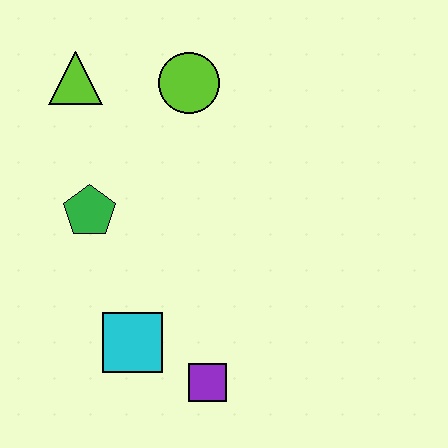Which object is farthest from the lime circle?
The purple square is farthest from the lime circle.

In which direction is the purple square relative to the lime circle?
The purple square is below the lime circle.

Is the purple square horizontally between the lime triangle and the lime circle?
No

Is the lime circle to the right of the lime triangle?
Yes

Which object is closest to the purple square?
The cyan square is closest to the purple square.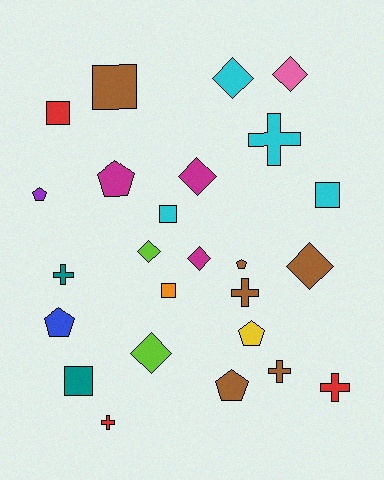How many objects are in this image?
There are 25 objects.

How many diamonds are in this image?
There are 7 diamonds.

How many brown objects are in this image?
There are 6 brown objects.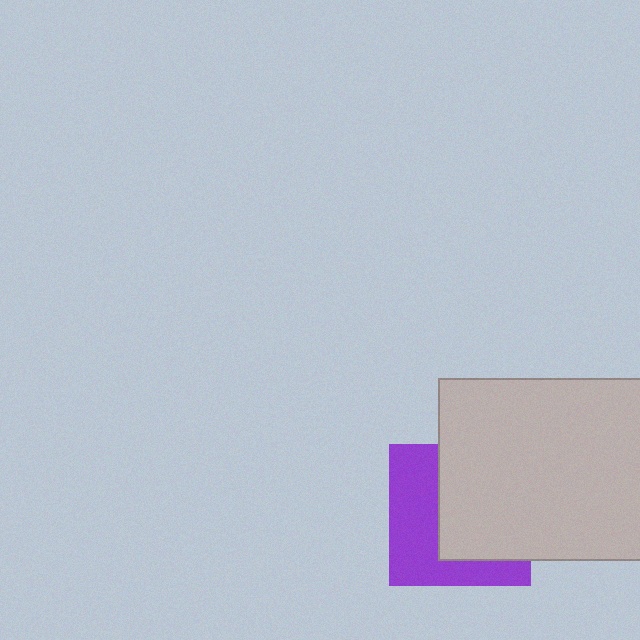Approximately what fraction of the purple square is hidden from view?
Roughly 55% of the purple square is hidden behind the light gray rectangle.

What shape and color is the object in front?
The object in front is a light gray rectangle.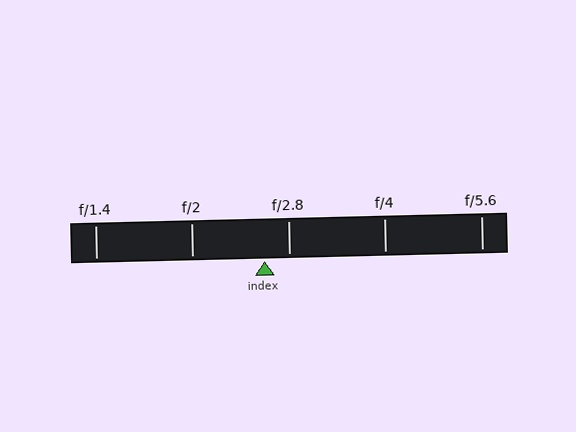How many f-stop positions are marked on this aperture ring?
There are 5 f-stop positions marked.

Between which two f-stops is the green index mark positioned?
The index mark is between f/2 and f/2.8.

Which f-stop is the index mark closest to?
The index mark is closest to f/2.8.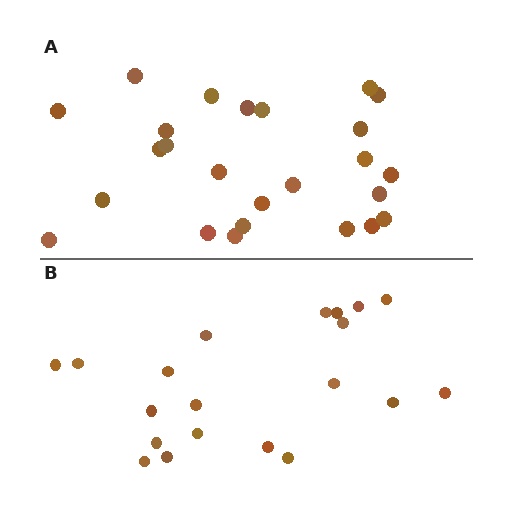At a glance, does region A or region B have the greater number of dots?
Region A (the top region) has more dots.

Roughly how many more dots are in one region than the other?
Region A has about 5 more dots than region B.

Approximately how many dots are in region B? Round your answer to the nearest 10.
About 20 dots.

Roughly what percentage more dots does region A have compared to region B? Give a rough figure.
About 25% more.